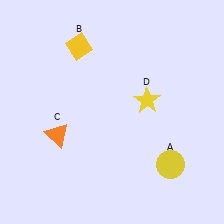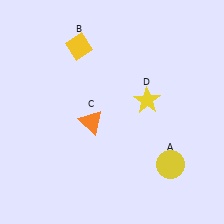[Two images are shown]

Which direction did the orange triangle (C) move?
The orange triangle (C) moved right.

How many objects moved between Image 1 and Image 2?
1 object moved between the two images.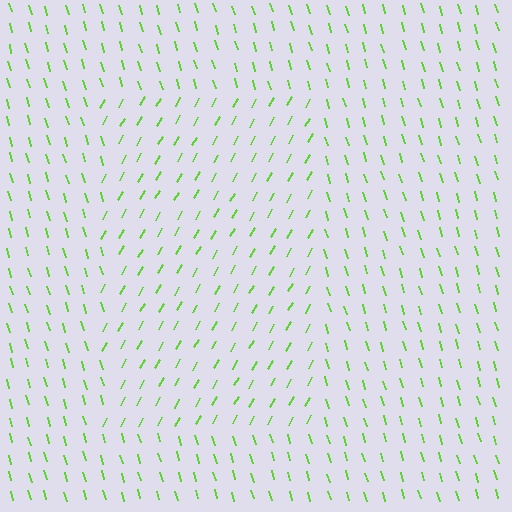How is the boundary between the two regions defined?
The boundary is defined purely by a change in line orientation (approximately 45 degrees difference). All lines are the same color and thickness.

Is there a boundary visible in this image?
Yes, there is a texture boundary formed by a change in line orientation.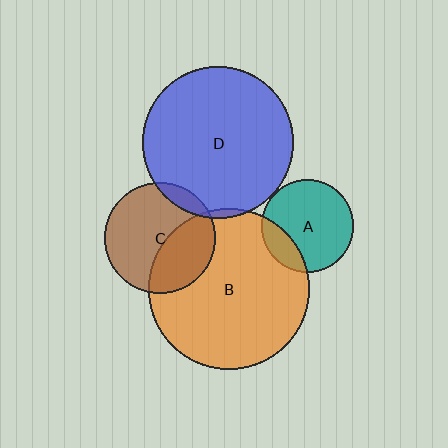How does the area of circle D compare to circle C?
Approximately 1.9 times.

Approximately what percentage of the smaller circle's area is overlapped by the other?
Approximately 20%.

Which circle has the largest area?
Circle B (orange).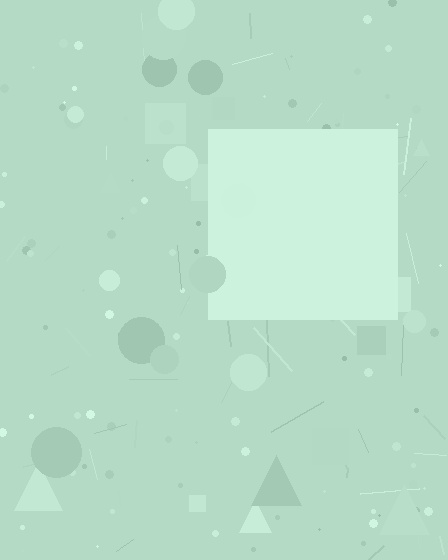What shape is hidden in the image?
A square is hidden in the image.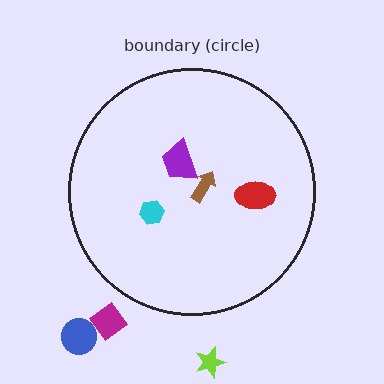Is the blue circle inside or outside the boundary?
Outside.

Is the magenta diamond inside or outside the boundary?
Outside.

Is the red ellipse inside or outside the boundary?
Inside.